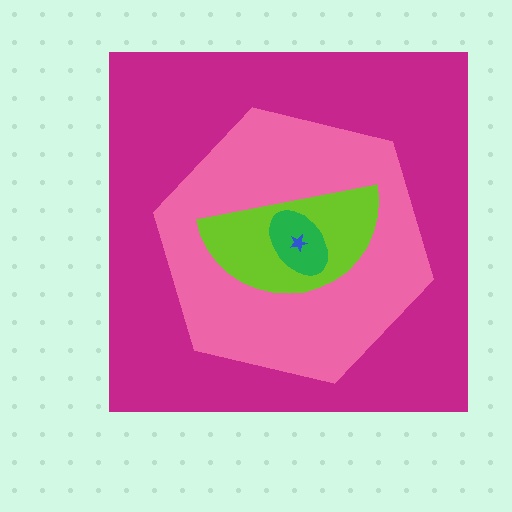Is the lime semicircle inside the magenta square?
Yes.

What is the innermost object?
The blue star.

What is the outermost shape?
The magenta square.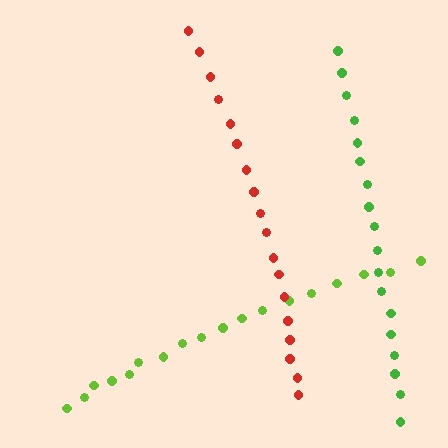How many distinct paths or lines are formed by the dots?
There are 3 distinct paths.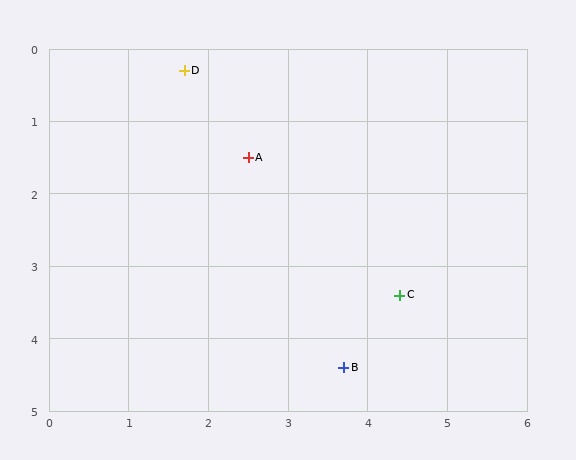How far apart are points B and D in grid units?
Points B and D are about 4.6 grid units apart.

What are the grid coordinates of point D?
Point D is at approximately (1.7, 0.3).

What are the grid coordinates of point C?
Point C is at approximately (4.4, 3.4).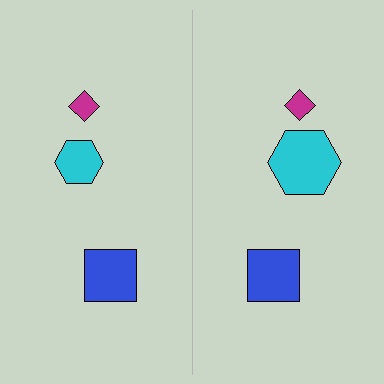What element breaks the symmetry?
The cyan hexagon on the right side has a different size than its mirror counterpart.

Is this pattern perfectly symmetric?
No, the pattern is not perfectly symmetric. The cyan hexagon on the right side has a different size than its mirror counterpart.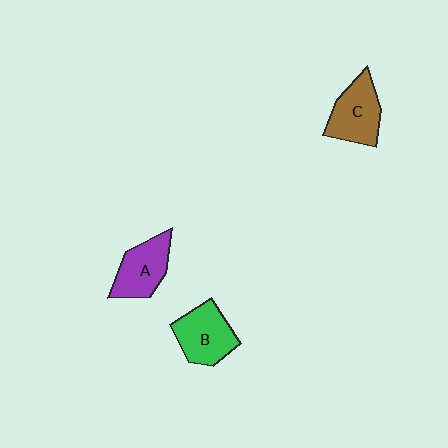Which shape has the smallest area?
Shape A (purple).